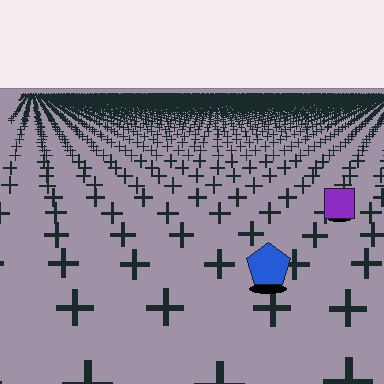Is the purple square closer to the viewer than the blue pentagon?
No. The blue pentagon is closer — you can tell from the texture gradient: the ground texture is coarser near it.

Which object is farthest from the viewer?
The purple square is farthest from the viewer. It appears smaller and the ground texture around it is denser.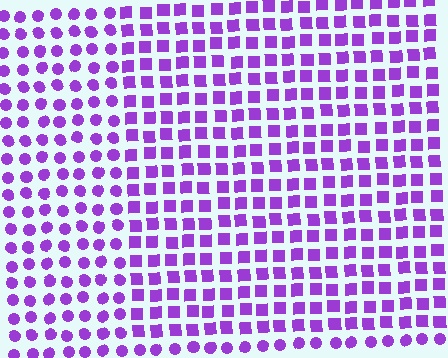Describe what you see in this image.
The image is filled with small purple elements arranged in a uniform grid. A rectangle-shaped region contains squares, while the surrounding area contains circles. The boundary is defined purely by the change in element shape.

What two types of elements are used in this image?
The image uses squares inside the rectangle region and circles outside it.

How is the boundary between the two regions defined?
The boundary is defined by a change in element shape: squares inside vs. circles outside. All elements share the same color and spacing.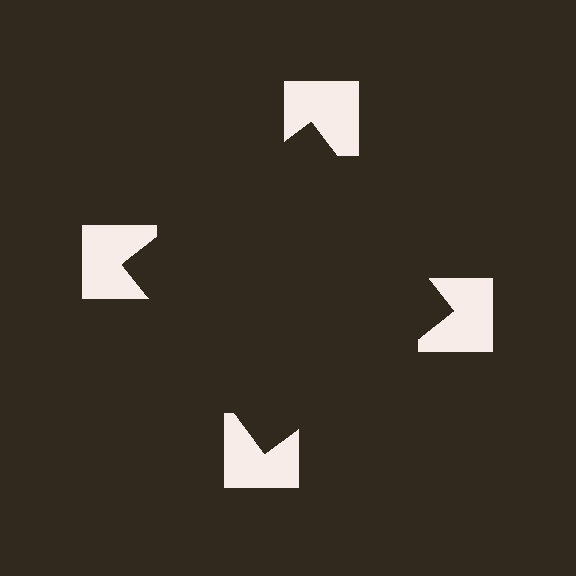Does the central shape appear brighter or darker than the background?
It typically appears slightly darker than the background, even though no actual brightness change is drawn.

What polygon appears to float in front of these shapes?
An illusory square — its edges are inferred from the aligned wedge cuts in the notched squares, not physically drawn.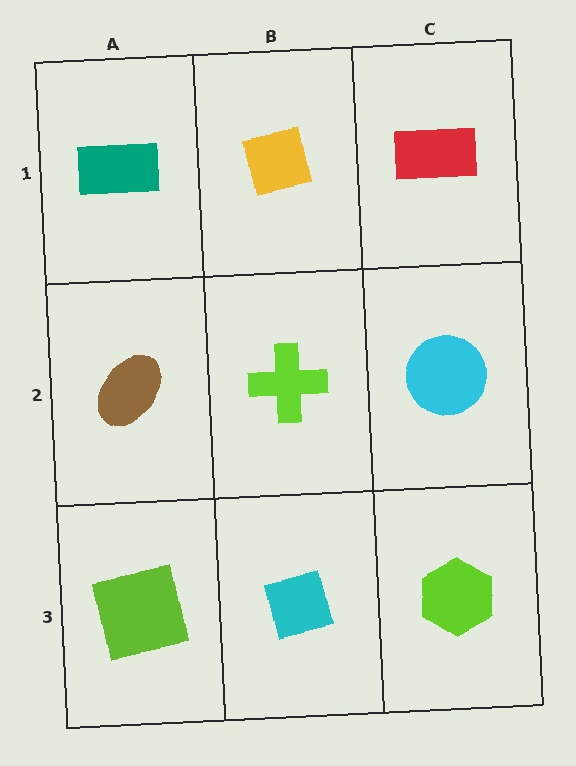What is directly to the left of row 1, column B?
A teal rectangle.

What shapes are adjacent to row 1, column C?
A cyan circle (row 2, column C), a yellow square (row 1, column B).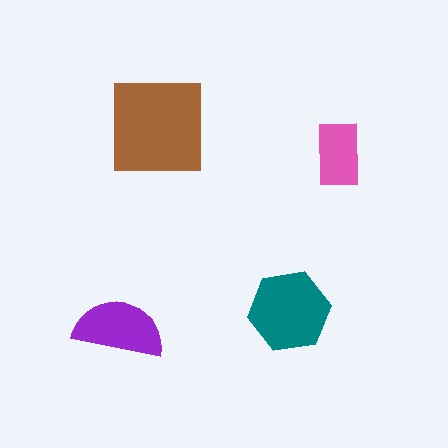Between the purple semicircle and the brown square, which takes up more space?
The brown square.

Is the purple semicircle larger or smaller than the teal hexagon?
Smaller.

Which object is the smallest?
The pink rectangle.